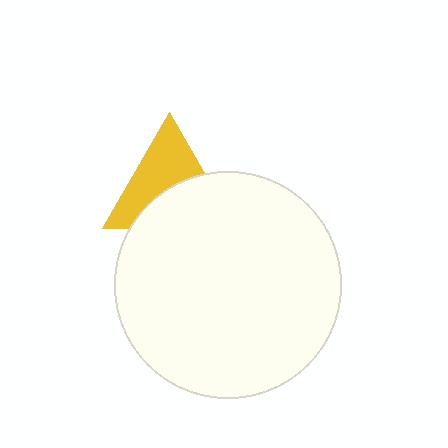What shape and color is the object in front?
The object in front is a white circle.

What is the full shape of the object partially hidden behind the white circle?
The partially hidden object is a yellow triangle.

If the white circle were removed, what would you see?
You would see the complete yellow triangle.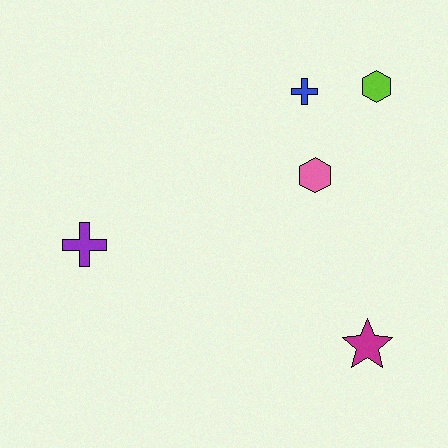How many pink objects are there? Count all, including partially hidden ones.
There is 1 pink object.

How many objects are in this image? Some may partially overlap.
There are 5 objects.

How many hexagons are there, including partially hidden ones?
There are 2 hexagons.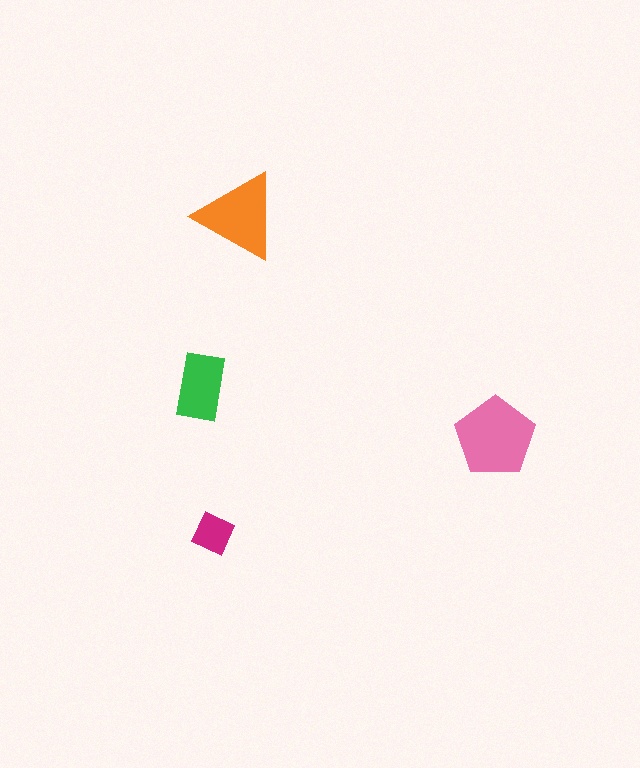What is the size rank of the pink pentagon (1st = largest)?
1st.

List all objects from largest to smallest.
The pink pentagon, the orange triangle, the green rectangle, the magenta square.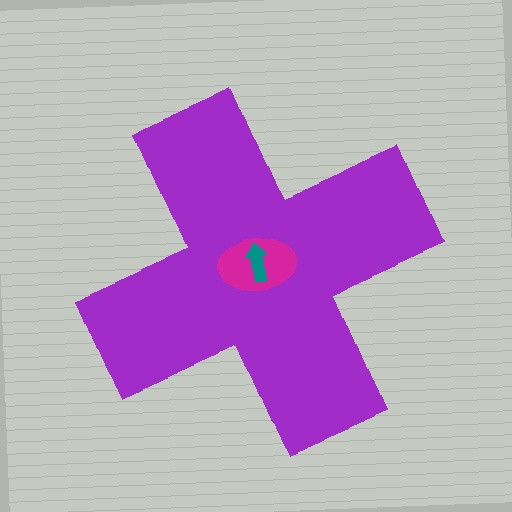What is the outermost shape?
The purple cross.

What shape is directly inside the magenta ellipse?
The teal arrow.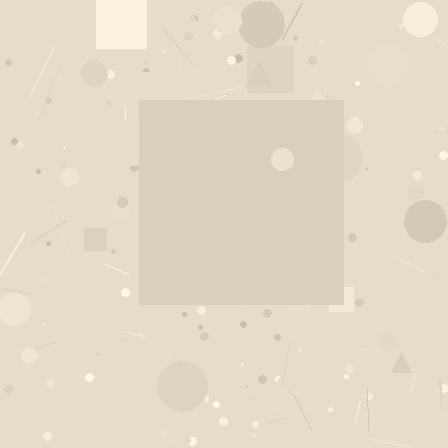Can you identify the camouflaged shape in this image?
The camouflaged shape is a square.